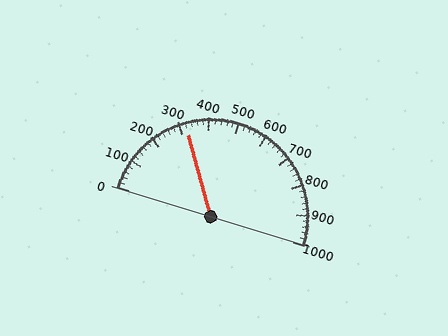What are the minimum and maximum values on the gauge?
The gauge ranges from 0 to 1000.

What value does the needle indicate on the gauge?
The needle indicates approximately 320.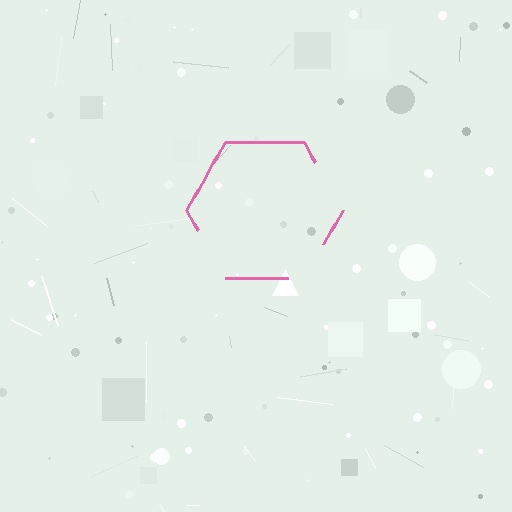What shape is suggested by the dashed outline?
The dashed outline suggests a hexagon.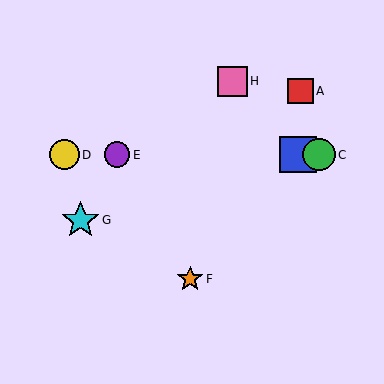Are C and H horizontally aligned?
No, C is at y≈155 and H is at y≈81.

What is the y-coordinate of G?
Object G is at y≈220.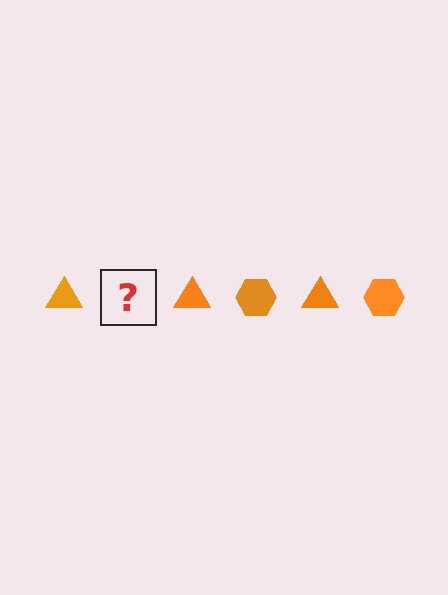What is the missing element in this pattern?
The missing element is an orange hexagon.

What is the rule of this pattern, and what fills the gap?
The rule is that the pattern cycles through triangle, hexagon shapes in orange. The gap should be filled with an orange hexagon.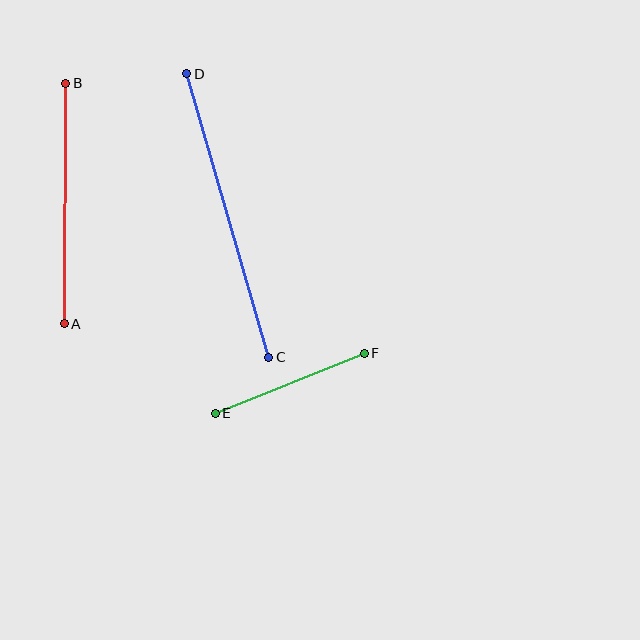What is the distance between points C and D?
The distance is approximately 295 pixels.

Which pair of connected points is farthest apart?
Points C and D are farthest apart.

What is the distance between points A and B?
The distance is approximately 240 pixels.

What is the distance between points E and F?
The distance is approximately 161 pixels.